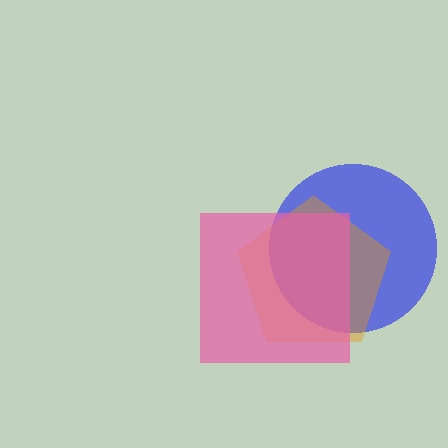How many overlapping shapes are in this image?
There are 3 overlapping shapes in the image.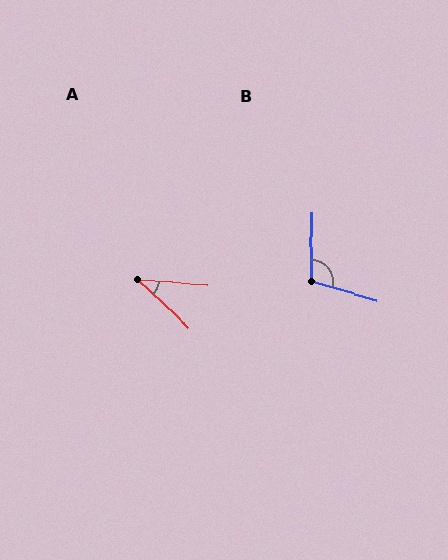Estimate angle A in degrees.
Approximately 39 degrees.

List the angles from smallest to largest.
A (39°), B (106°).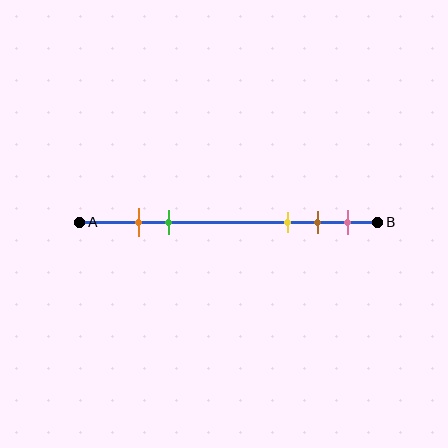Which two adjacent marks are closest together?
The orange and green marks are the closest adjacent pair.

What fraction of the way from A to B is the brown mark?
The brown mark is approximately 80% (0.8) of the way from A to B.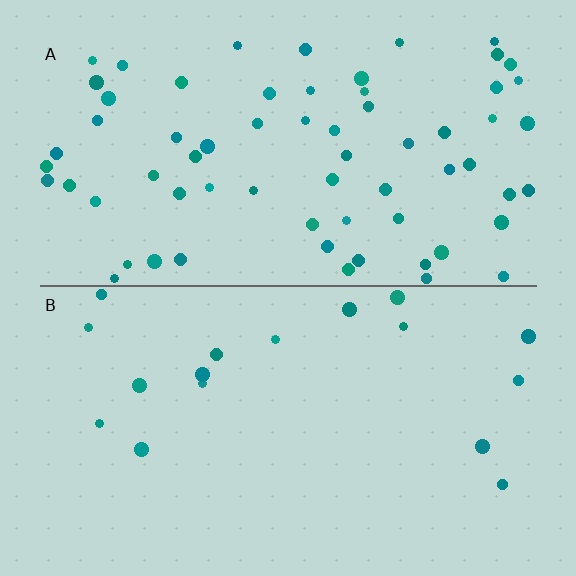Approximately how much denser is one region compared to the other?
Approximately 3.8× — region A over region B.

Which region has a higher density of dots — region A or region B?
A (the top).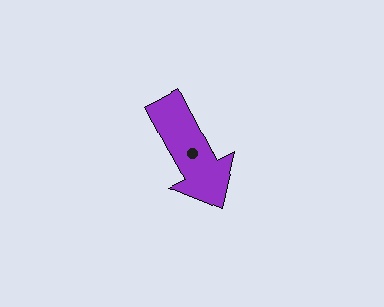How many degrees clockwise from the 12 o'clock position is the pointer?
Approximately 152 degrees.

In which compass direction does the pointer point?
Southeast.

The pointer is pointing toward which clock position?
Roughly 5 o'clock.